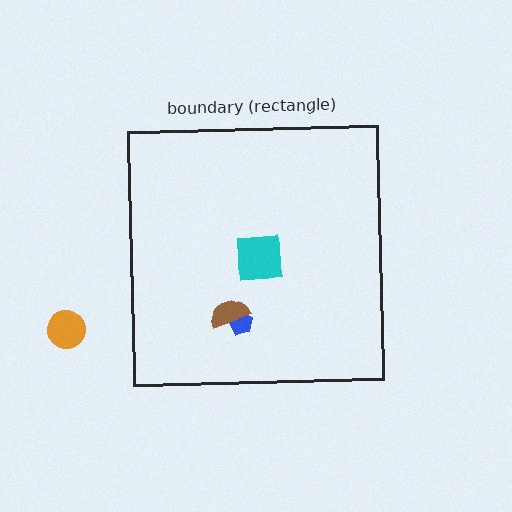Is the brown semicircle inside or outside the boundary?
Inside.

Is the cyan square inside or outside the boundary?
Inside.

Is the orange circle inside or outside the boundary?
Outside.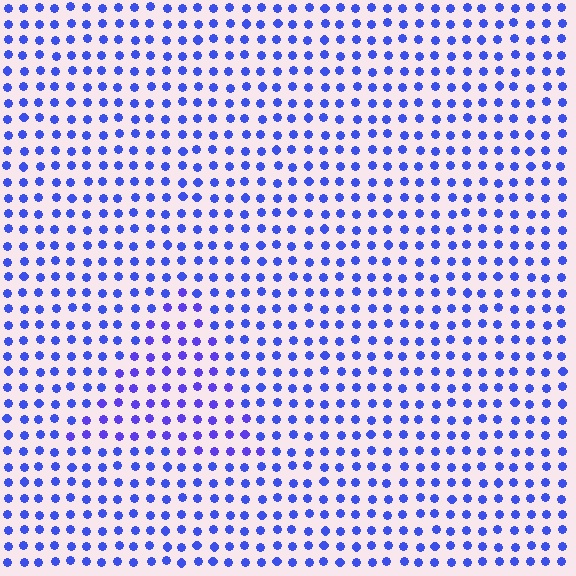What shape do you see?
I see a triangle.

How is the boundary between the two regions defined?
The boundary is defined purely by a slight shift in hue (about 19 degrees). Spacing, size, and orientation are identical on both sides.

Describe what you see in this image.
The image is filled with small blue elements in a uniform arrangement. A triangle-shaped region is visible where the elements are tinted to a slightly different hue, forming a subtle color boundary.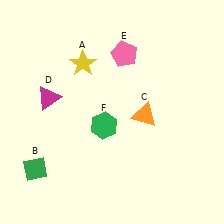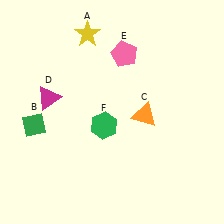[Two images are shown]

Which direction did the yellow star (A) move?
The yellow star (A) moved up.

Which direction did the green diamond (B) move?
The green diamond (B) moved up.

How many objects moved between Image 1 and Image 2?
2 objects moved between the two images.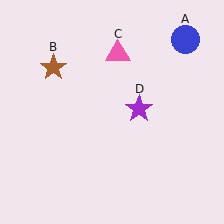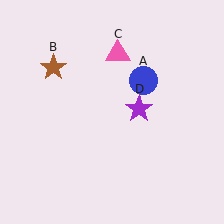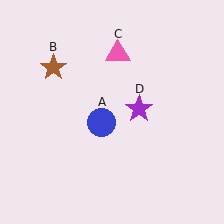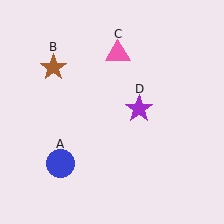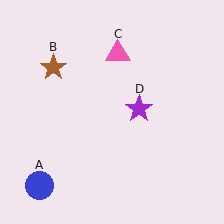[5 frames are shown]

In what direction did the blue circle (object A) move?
The blue circle (object A) moved down and to the left.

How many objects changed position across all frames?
1 object changed position: blue circle (object A).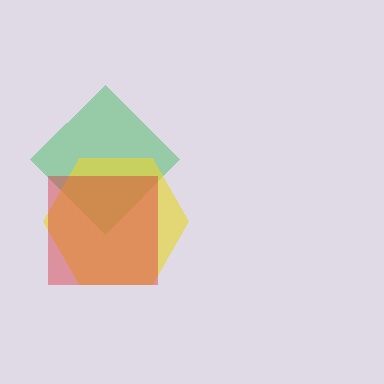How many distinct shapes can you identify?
There are 3 distinct shapes: a green diamond, a yellow hexagon, a red square.